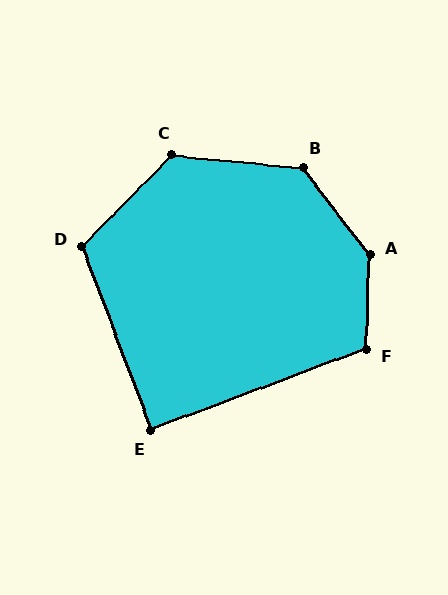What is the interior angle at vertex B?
Approximately 133 degrees (obtuse).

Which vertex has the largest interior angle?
A, at approximately 141 degrees.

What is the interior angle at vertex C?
Approximately 129 degrees (obtuse).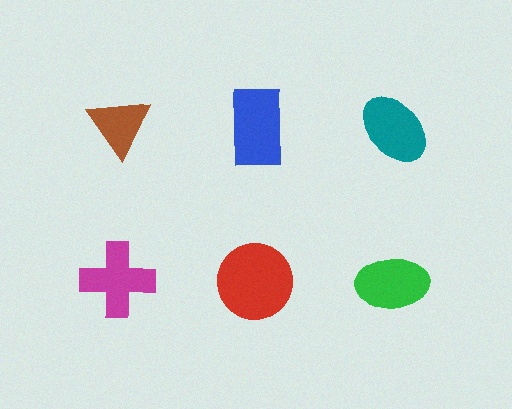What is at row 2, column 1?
A magenta cross.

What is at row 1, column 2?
A blue rectangle.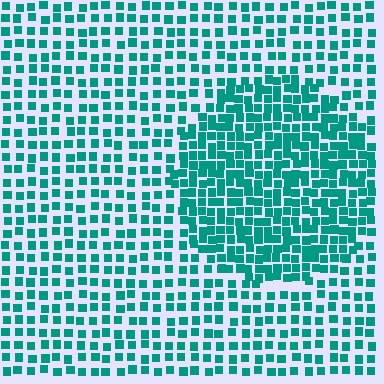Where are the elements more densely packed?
The elements are more densely packed inside the circle boundary.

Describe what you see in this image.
The image contains small teal elements arranged at two different densities. A circle-shaped region is visible where the elements are more densely packed than the surrounding area.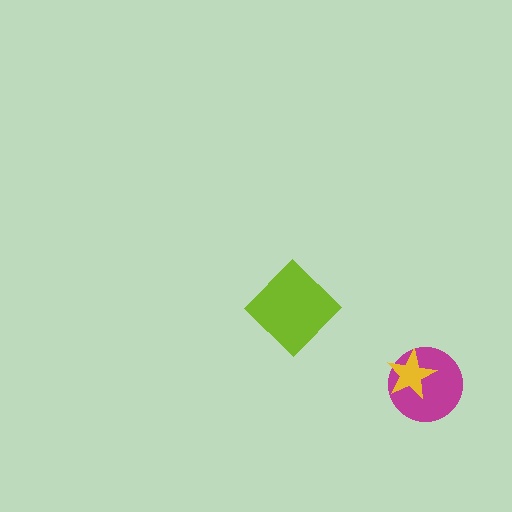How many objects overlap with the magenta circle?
1 object overlaps with the magenta circle.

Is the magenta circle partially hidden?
Yes, it is partially covered by another shape.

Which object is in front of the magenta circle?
The yellow star is in front of the magenta circle.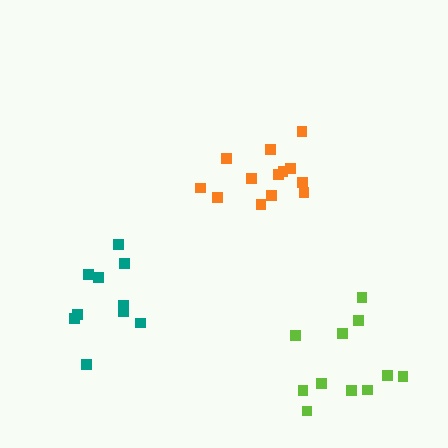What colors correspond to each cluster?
The clusters are colored: orange, lime, teal.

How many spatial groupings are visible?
There are 3 spatial groupings.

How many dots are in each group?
Group 1: 14 dots, Group 2: 11 dots, Group 3: 10 dots (35 total).